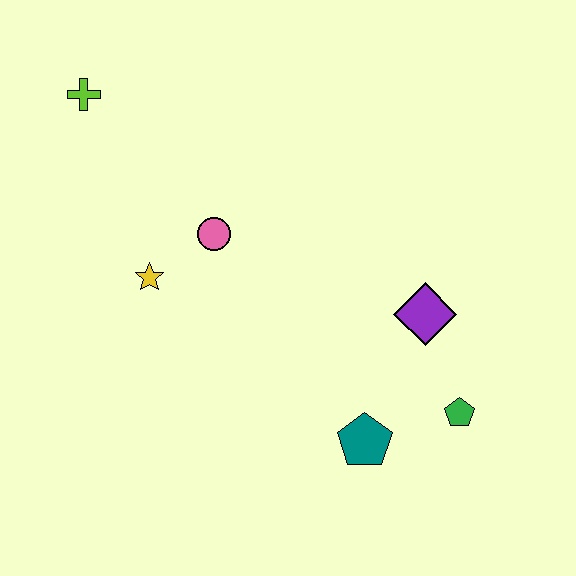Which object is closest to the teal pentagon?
The green pentagon is closest to the teal pentagon.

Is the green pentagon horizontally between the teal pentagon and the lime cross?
No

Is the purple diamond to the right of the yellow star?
Yes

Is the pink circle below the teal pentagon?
No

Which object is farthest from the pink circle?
The green pentagon is farthest from the pink circle.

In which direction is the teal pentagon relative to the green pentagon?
The teal pentagon is to the left of the green pentagon.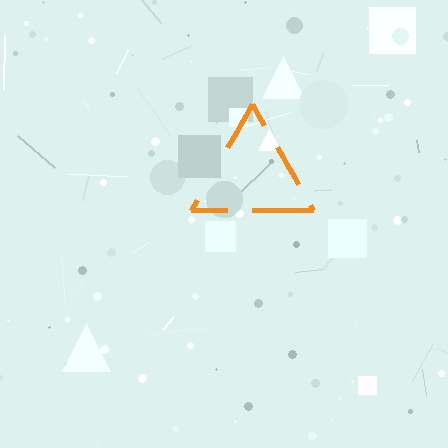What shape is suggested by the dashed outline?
The dashed outline suggests a triangle.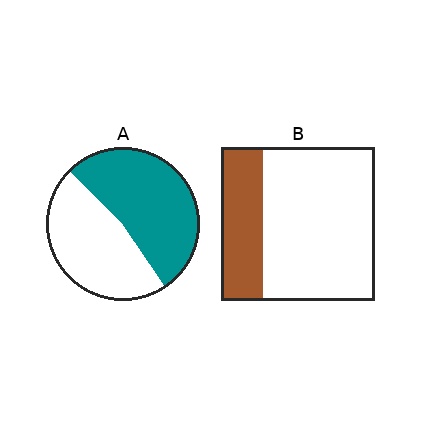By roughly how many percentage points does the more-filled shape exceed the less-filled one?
By roughly 25 percentage points (A over B).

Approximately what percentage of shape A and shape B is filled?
A is approximately 55% and B is approximately 25%.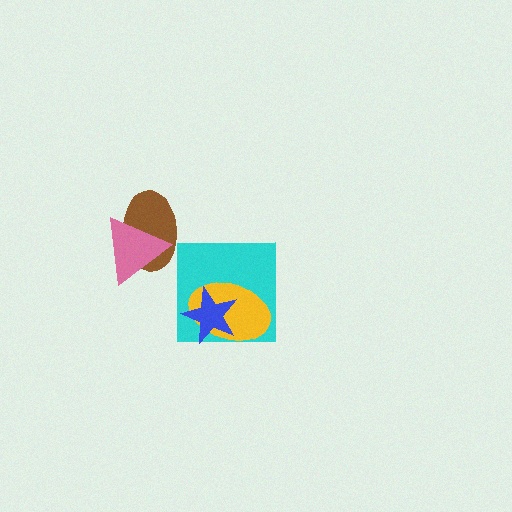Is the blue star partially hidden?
No, no other shape covers it.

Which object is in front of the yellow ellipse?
The blue star is in front of the yellow ellipse.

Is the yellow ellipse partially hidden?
Yes, it is partially covered by another shape.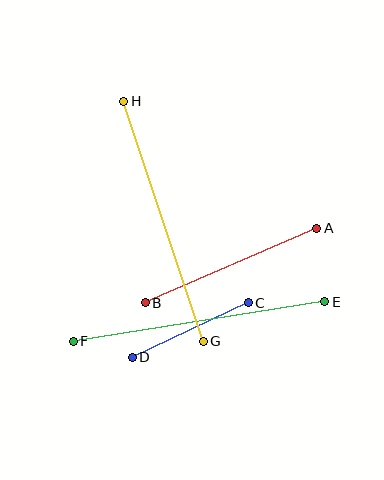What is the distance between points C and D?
The distance is approximately 128 pixels.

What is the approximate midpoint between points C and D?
The midpoint is at approximately (190, 330) pixels.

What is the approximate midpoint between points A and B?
The midpoint is at approximately (231, 266) pixels.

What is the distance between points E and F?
The distance is approximately 255 pixels.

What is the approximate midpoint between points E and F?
The midpoint is at approximately (199, 321) pixels.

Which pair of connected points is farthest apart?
Points E and F are farthest apart.